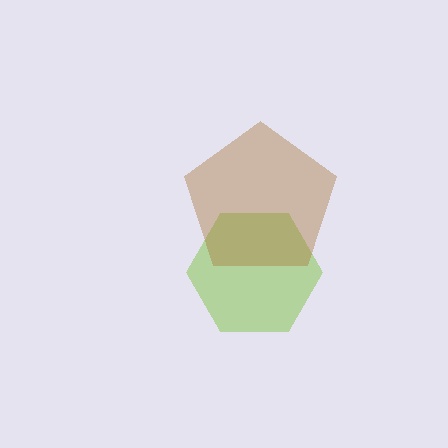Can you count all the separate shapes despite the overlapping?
Yes, there are 2 separate shapes.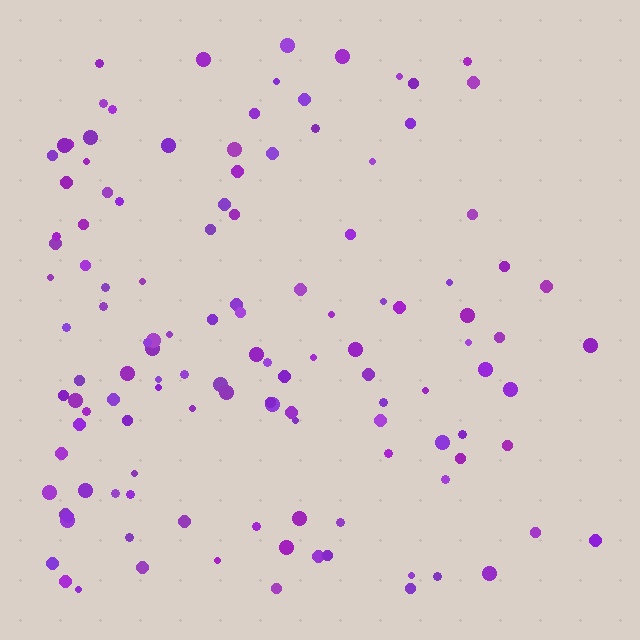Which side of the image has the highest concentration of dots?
The left.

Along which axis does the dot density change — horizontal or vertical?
Horizontal.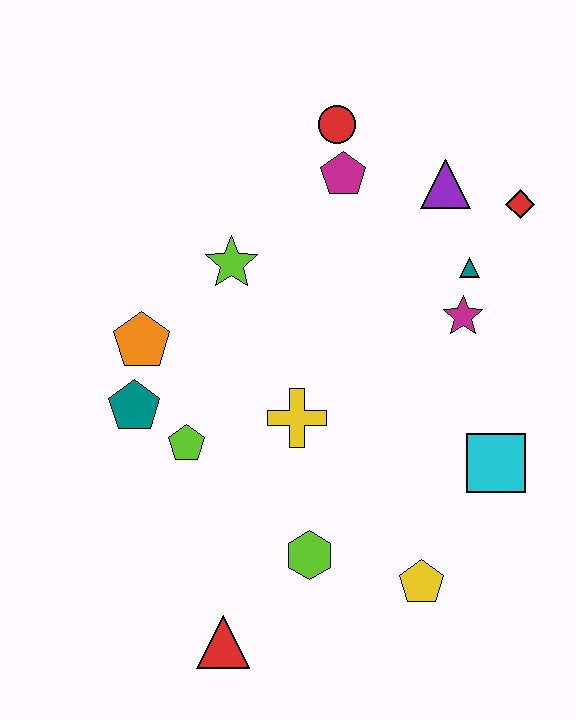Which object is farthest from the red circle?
The red triangle is farthest from the red circle.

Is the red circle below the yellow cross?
No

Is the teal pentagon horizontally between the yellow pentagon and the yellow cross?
No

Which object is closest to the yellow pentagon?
The lime hexagon is closest to the yellow pentagon.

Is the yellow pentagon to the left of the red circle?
No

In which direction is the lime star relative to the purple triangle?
The lime star is to the left of the purple triangle.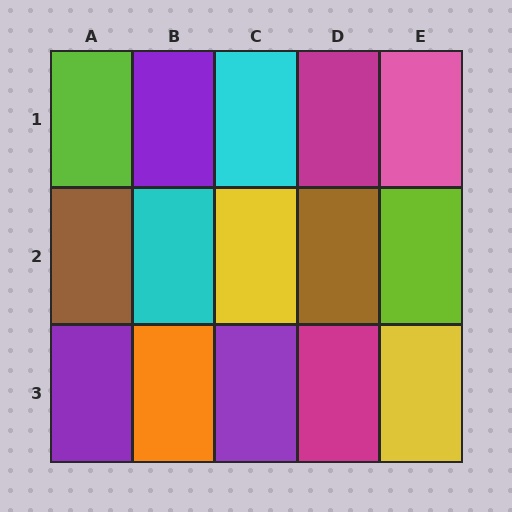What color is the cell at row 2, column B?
Cyan.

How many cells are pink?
1 cell is pink.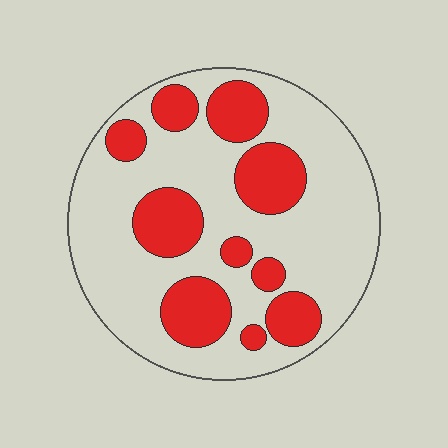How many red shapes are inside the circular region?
10.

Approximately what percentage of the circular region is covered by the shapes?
Approximately 30%.